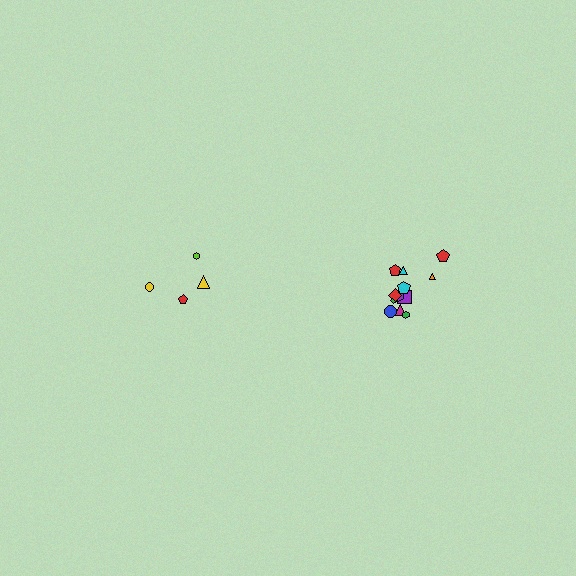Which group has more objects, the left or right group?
The right group.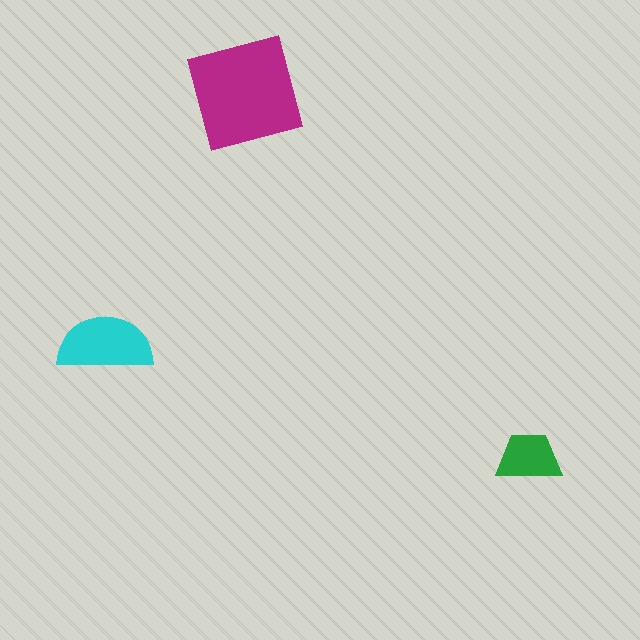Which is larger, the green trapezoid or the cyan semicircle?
The cyan semicircle.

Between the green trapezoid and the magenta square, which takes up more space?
The magenta square.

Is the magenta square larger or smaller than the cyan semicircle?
Larger.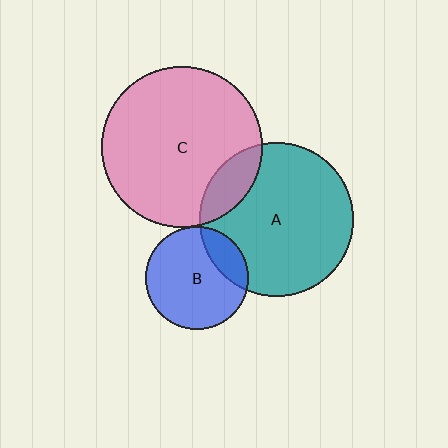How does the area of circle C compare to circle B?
Approximately 2.4 times.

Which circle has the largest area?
Circle C (pink).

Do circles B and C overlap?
Yes.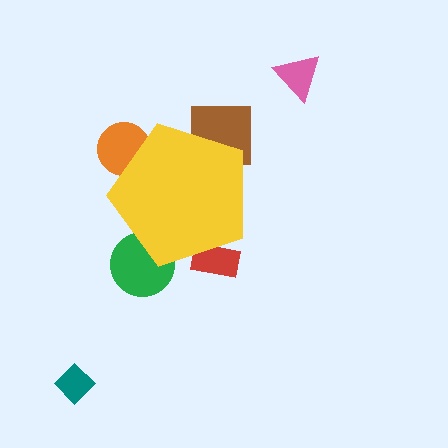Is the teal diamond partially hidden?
No, the teal diamond is fully visible.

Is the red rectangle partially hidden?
Yes, the red rectangle is partially hidden behind the yellow pentagon.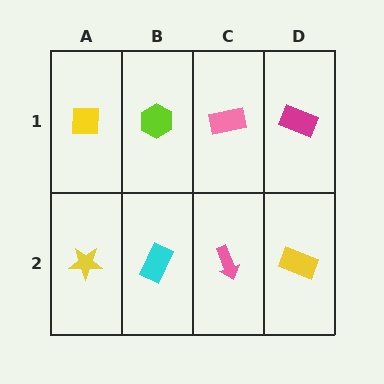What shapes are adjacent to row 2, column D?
A magenta rectangle (row 1, column D), a pink arrow (row 2, column C).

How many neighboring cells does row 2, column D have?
2.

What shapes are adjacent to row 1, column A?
A yellow star (row 2, column A), a lime hexagon (row 1, column B).